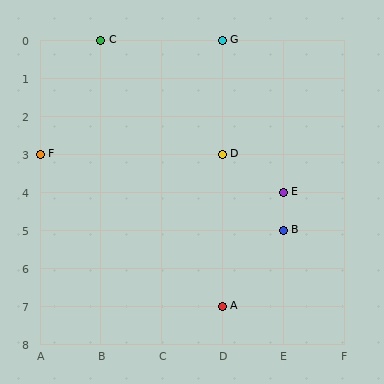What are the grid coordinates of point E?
Point E is at grid coordinates (E, 4).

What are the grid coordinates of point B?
Point B is at grid coordinates (E, 5).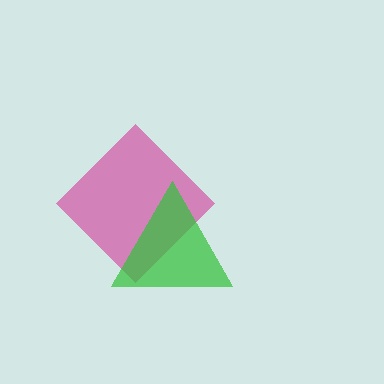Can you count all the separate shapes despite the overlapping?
Yes, there are 2 separate shapes.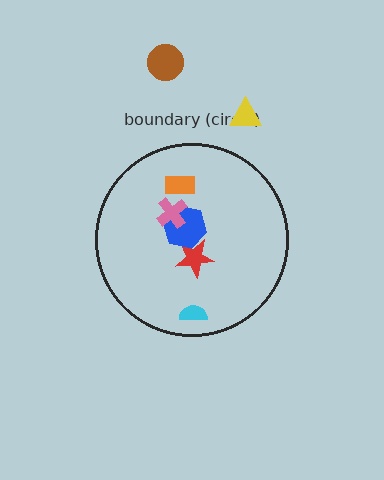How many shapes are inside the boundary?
5 inside, 2 outside.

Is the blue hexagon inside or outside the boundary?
Inside.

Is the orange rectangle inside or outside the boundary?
Inside.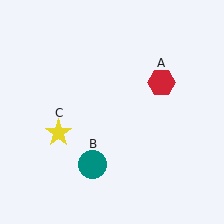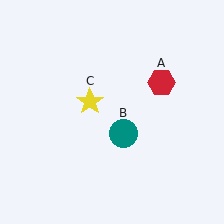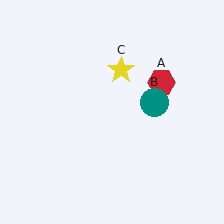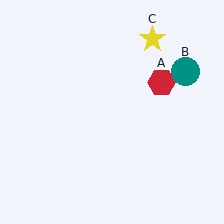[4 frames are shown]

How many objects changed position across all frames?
2 objects changed position: teal circle (object B), yellow star (object C).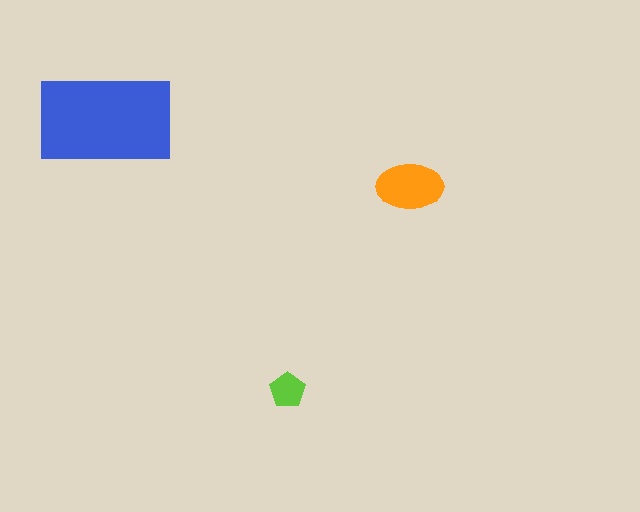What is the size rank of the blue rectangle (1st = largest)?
1st.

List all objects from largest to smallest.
The blue rectangle, the orange ellipse, the lime pentagon.